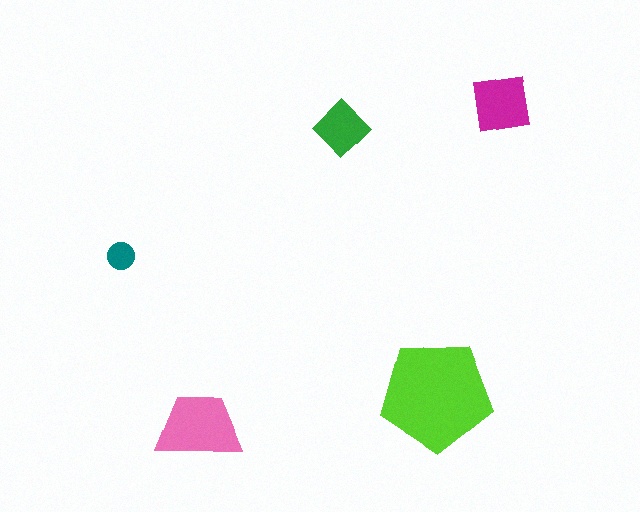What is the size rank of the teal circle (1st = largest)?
5th.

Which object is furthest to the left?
The teal circle is leftmost.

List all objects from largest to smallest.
The lime pentagon, the pink trapezoid, the magenta square, the green diamond, the teal circle.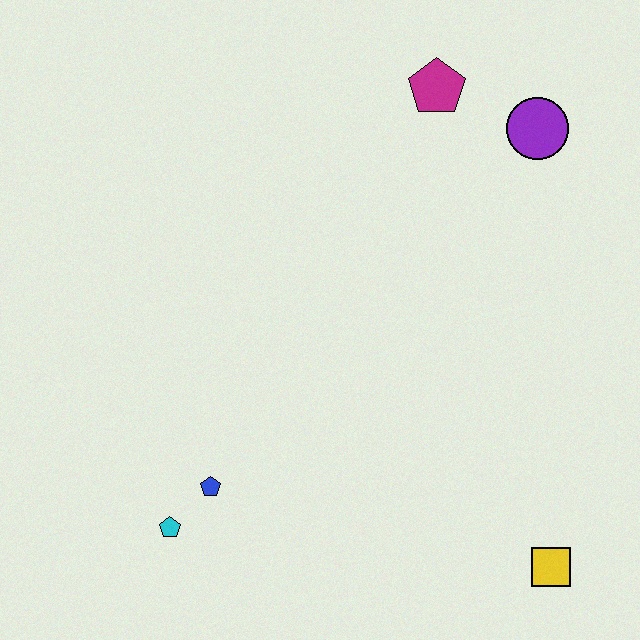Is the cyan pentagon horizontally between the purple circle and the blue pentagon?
No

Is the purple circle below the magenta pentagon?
Yes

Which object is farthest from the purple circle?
The cyan pentagon is farthest from the purple circle.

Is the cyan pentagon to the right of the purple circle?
No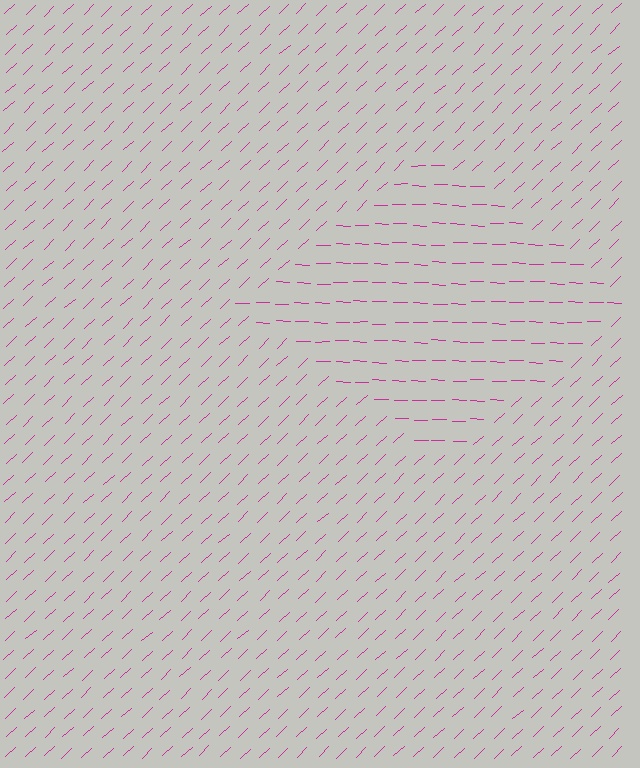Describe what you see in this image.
The image is filled with small magenta line segments. A diamond region in the image has lines oriented differently from the surrounding lines, creating a visible texture boundary.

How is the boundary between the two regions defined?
The boundary is defined purely by a change in line orientation (approximately 45 degrees difference). All lines are the same color and thickness.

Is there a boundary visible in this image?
Yes, there is a texture boundary formed by a change in line orientation.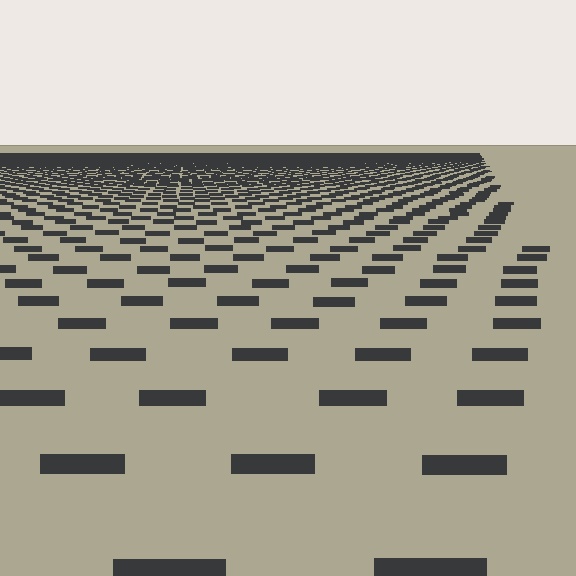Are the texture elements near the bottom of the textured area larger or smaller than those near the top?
Larger. Near the bottom, elements are closer to the viewer and appear at a bigger on-screen size.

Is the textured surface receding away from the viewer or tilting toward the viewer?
The surface is receding away from the viewer. Texture elements get smaller and denser toward the top.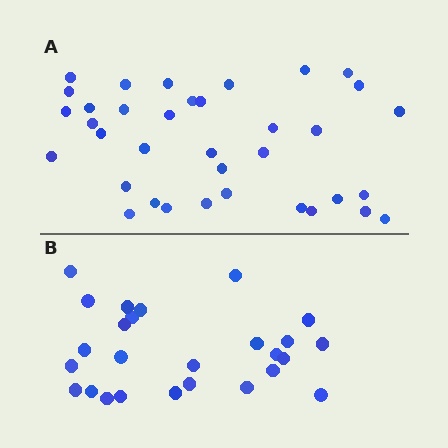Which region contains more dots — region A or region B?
Region A (the top region) has more dots.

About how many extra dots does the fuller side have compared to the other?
Region A has roughly 10 or so more dots than region B.